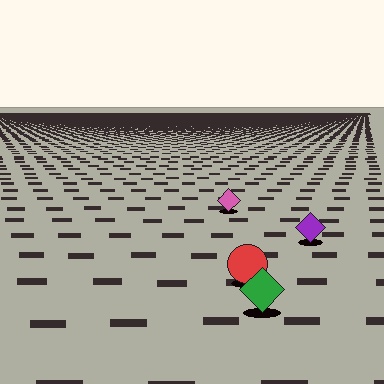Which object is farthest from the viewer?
The pink diamond is farthest from the viewer. It appears smaller and the ground texture around it is denser.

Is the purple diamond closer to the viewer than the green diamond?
No. The green diamond is closer — you can tell from the texture gradient: the ground texture is coarser near it.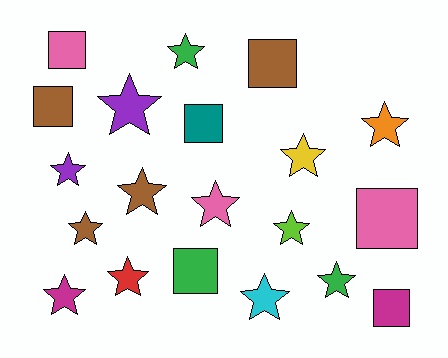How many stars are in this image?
There are 13 stars.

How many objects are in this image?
There are 20 objects.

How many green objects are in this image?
There are 3 green objects.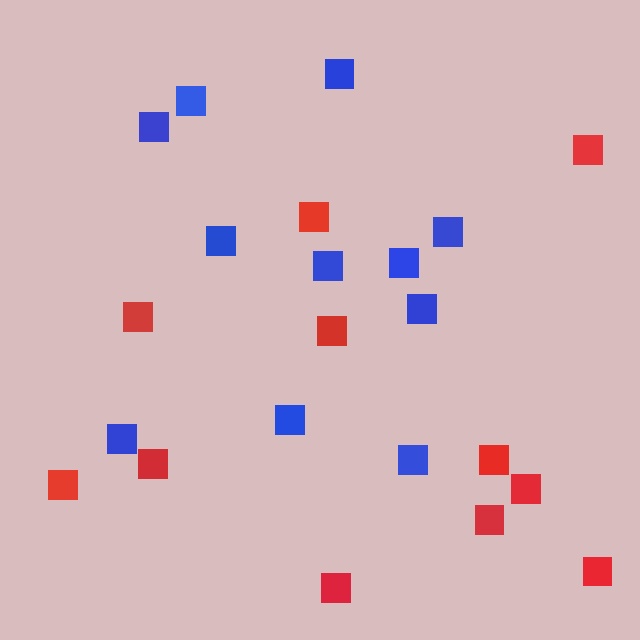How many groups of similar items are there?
There are 2 groups: one group of red squares (11) and one group of blue squares (11).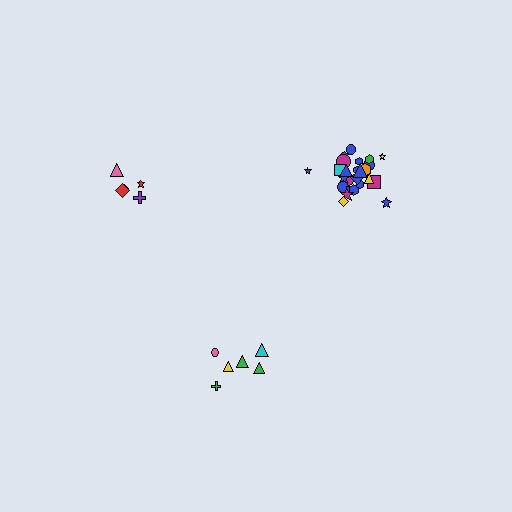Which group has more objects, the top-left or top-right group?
The top-right group.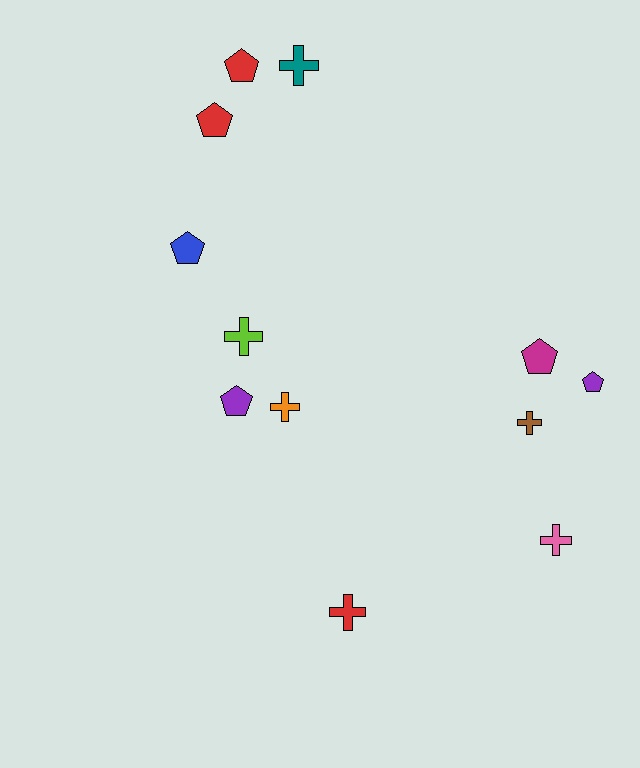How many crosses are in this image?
There are 6 crosses.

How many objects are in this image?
There are 12 objects.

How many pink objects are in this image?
There is 1 pink object.